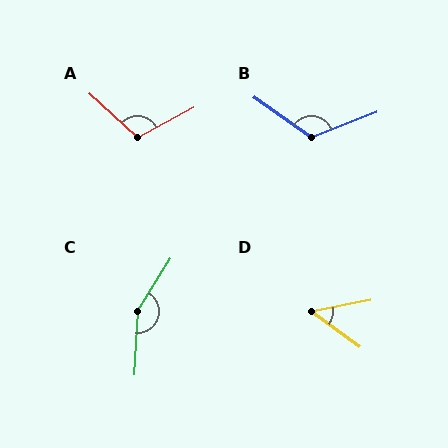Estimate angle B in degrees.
Approximately 124 degrees.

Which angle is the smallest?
D, at approximately 47 degrees.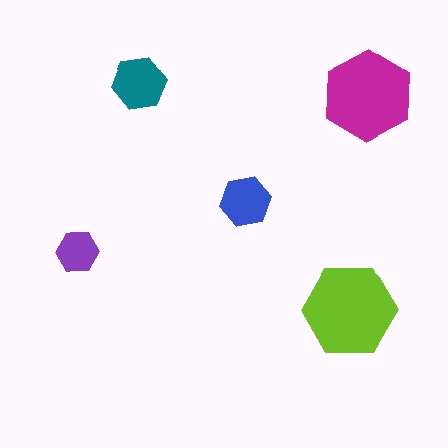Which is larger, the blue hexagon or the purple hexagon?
The blue one.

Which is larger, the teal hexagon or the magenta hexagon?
The magenta one.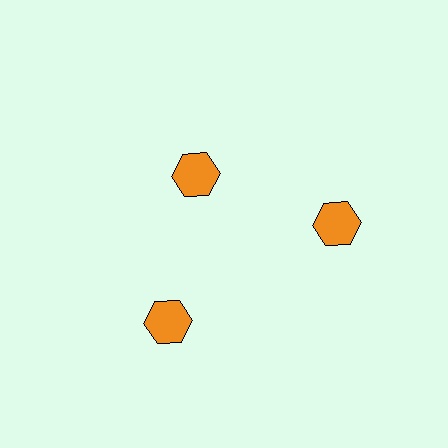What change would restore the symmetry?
The symmetry would be restored by moving it outward, back onto the ring so that all 3 hexagons sit at equal angles and equal distance from the center.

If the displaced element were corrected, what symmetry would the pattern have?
It would have 3-fold rotational symmetry — the pattern would map onto itself every 120 degrees.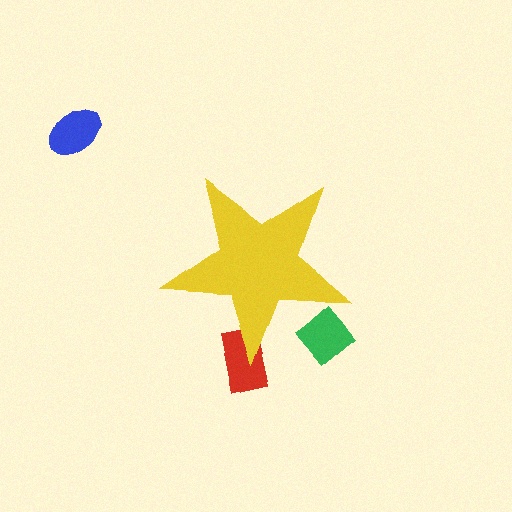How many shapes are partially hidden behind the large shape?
2 shapes are partially hidden.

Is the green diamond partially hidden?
Yes, the green diamond is partially hidden behind the yellow star.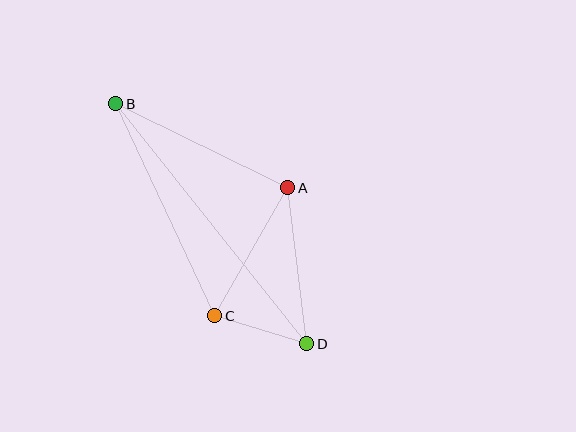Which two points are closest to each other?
Points C and D are closest to each other.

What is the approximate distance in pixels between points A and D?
The distance between A and D is approximately 157 pixels.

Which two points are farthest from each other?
Points B and D are farthest from each other.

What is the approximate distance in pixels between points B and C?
The distance between B and C is approximately 234 pixels.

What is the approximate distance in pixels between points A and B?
The distance between A and B is approximately 191 pixels.